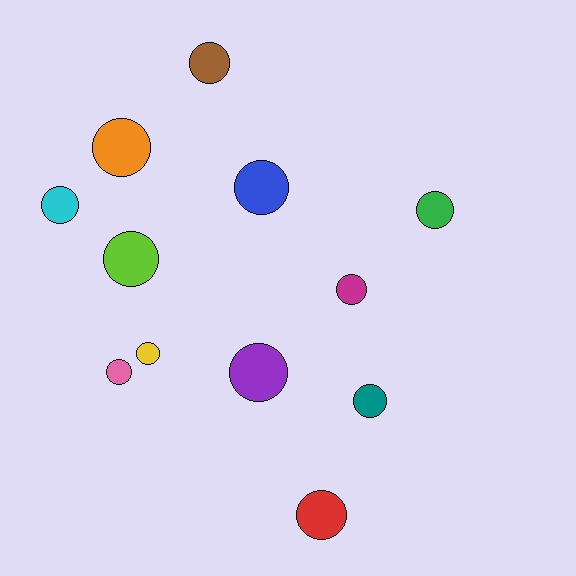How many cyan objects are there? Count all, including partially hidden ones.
There is 1 cyan object.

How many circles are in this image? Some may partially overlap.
There are 12 circles.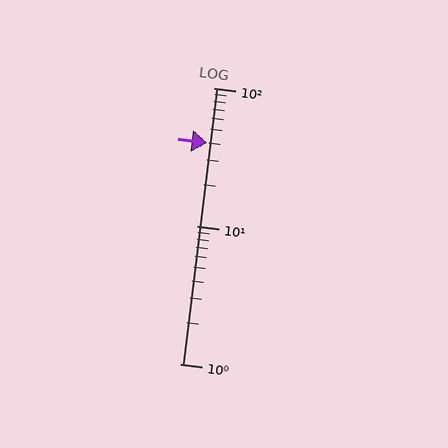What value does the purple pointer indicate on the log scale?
The pointer indicates approximately 40.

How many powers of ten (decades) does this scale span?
The scale spans 2 decades, from 1 to 100.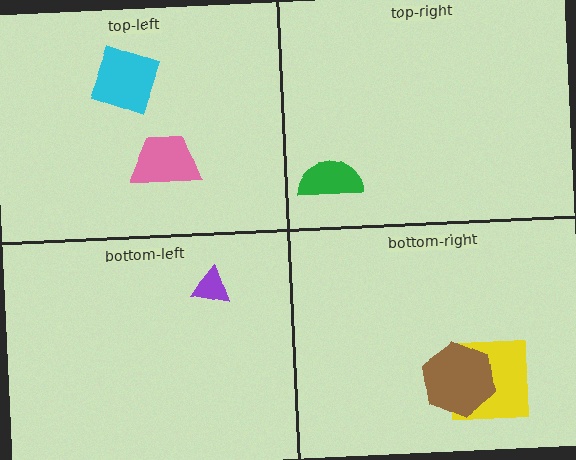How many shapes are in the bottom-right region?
2.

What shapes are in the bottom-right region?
The yellow square, the brown hexagon.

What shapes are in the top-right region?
The green semicircle.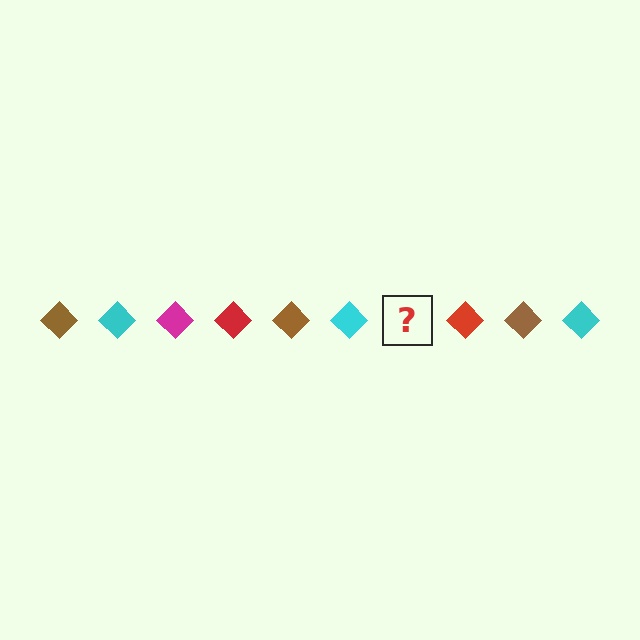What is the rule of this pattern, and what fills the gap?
The rule is that the pattern cycles through brown, cyan, magenta, red diamonds. The gap should be filled with a magenta diamond.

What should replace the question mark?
The question mark should be replaced with a magenta diamond.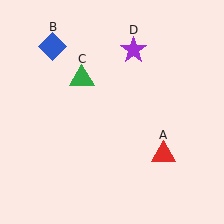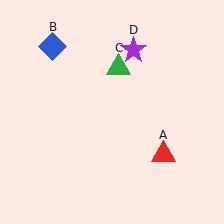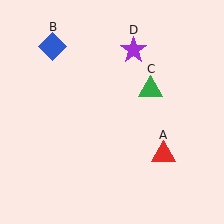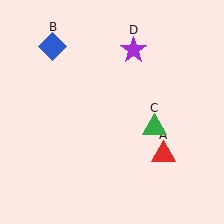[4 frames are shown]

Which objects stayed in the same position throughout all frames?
Red triangle (object A) and blue diamond (object B) and purple star (object D) remained stationary.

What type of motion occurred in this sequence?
The green triangle (object C) rotated clockwise around the center of the scene.